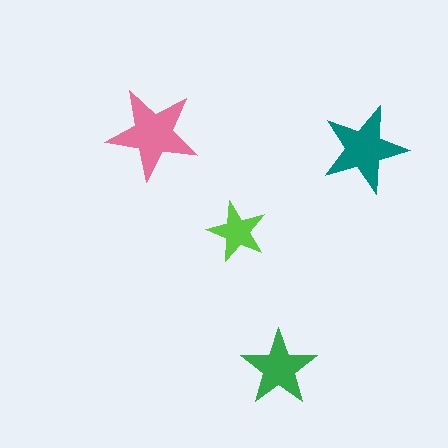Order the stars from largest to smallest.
the pink one, the teal one, the green one, the lime one.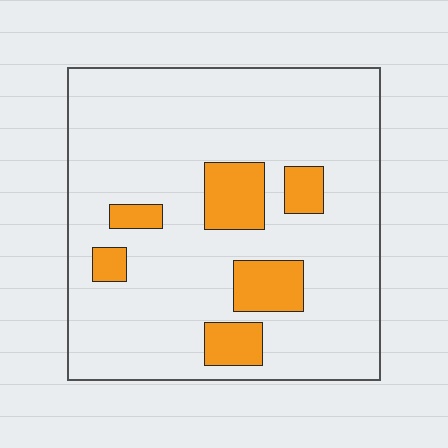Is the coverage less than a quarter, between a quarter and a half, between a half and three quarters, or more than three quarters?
Less than a quarter.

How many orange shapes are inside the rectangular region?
6.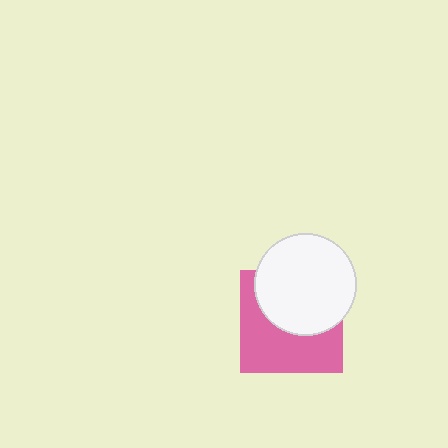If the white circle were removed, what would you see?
You would see the complete pink square.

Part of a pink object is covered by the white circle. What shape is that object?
It is a square.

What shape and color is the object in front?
The object in front is a white circle.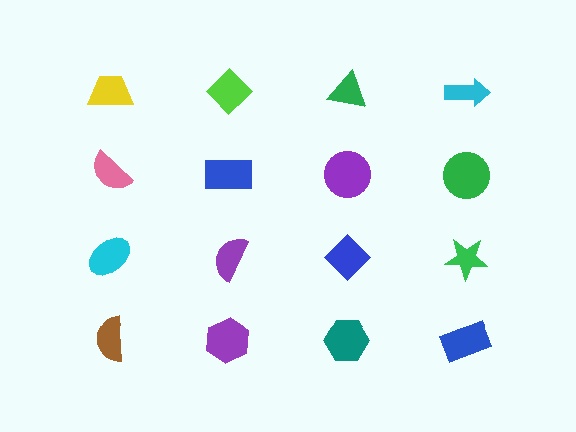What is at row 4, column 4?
A blue rectangle.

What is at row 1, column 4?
A cyan arrow.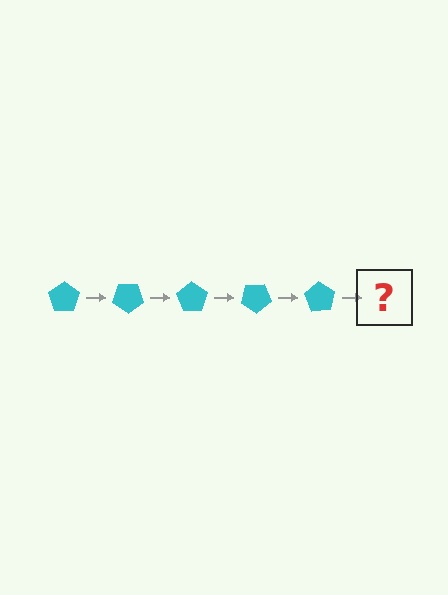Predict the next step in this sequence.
The next step is a cyan pentagon rotated 175 degrees.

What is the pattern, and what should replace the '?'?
The pattern is that the pentagon rotates 35 degrees each step. The '?' should be a cyan pentagon rotated 175 degrees.